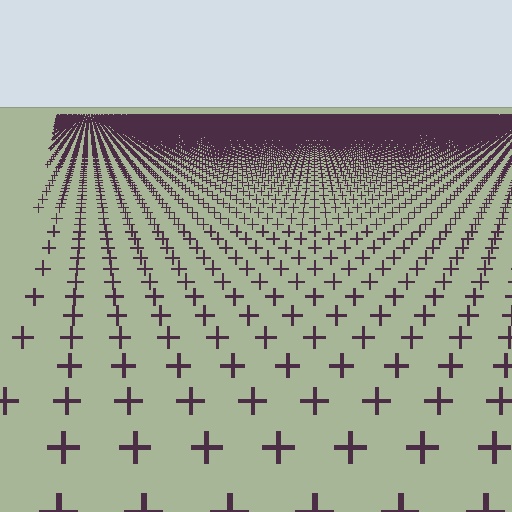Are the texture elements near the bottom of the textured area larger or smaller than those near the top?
Larger. Near the bottom, elements are closer to the viewer and appear at a bigger on-screen size.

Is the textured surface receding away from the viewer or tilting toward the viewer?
The surface is receding away from the viewer. Texture elements get smaller and denser toward the top.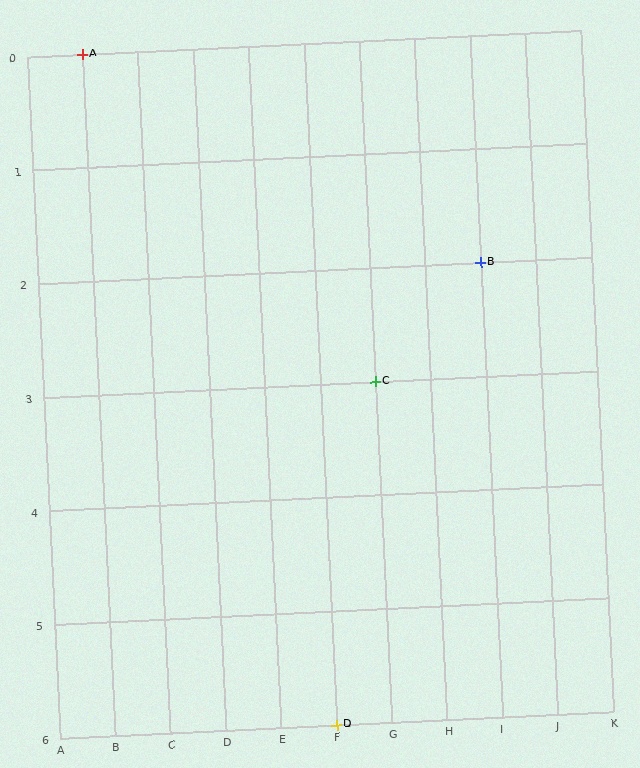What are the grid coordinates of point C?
Point C is at grid coordinates (G, 3).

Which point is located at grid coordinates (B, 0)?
Point A is at (B, 0).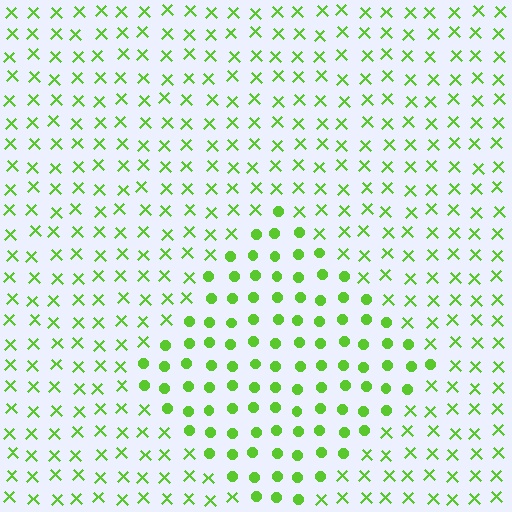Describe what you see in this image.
The image is filled with small lime elements arranged in a uniform grid. A diamond-shaped region contains circles, while the surrounding area contains X marks. The boundary is defined purely by the change in element shape.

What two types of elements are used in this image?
The image uses circles inside the diamond region and X marks outside it.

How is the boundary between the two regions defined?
The boundary is defined by a change in element shape: circles inside vs. X marks outside. All elements share the same color and spacing.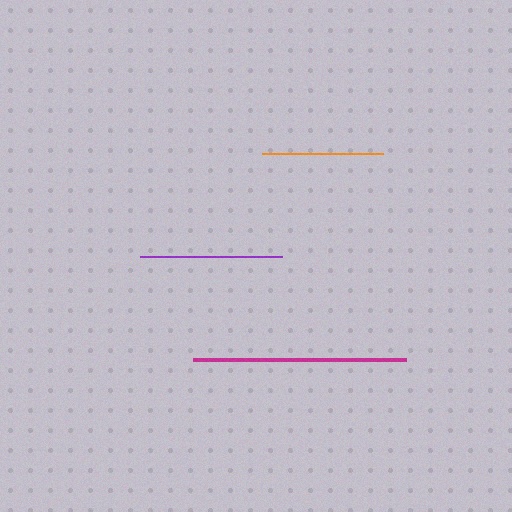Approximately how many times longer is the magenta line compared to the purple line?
The magenta line is approximately 1.5 times the length of the purple line.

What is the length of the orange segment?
The orange segment is approximately 121 pixels long.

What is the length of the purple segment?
The purple segment is approximately 142 pixels long.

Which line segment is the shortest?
The orange line is the shortest at approximately 121 pixels.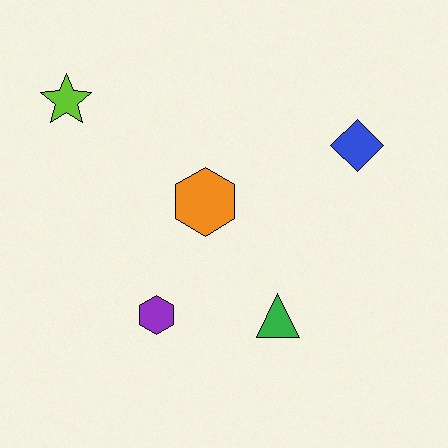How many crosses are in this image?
There are no crosses.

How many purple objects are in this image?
There is 1 purple object.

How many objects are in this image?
There are 5 objects.